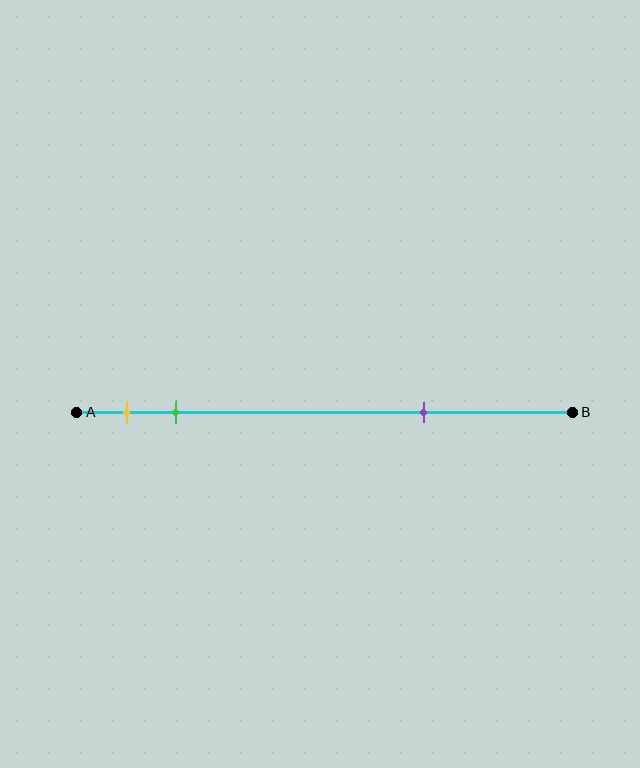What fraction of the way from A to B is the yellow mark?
The yellow mark is approximately 10% (0.1) of the way from A to B.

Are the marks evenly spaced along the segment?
No, the marks are not evenly spaced.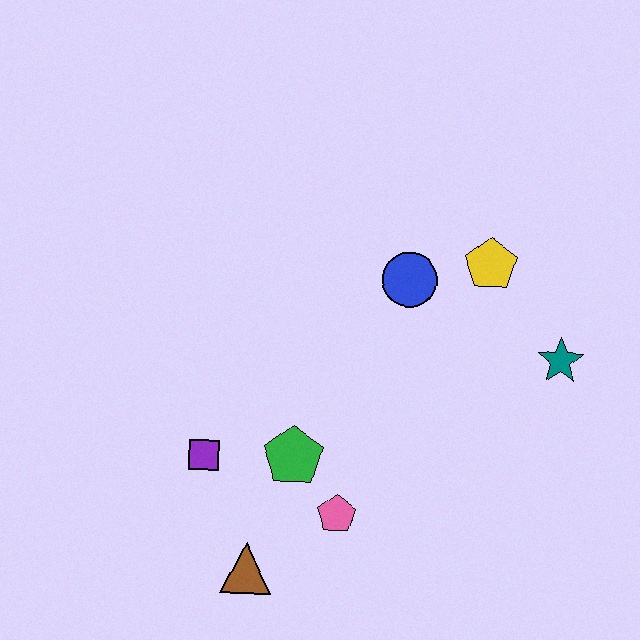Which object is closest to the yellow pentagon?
The blue circle is closest to the yellow pentagon.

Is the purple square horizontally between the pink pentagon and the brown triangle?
No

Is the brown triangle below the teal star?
Yes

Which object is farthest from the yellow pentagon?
The brown triangle is farthest from the yellow pentagon.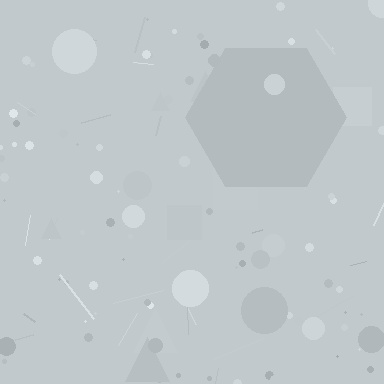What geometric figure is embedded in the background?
A hexagon is embedded in the background.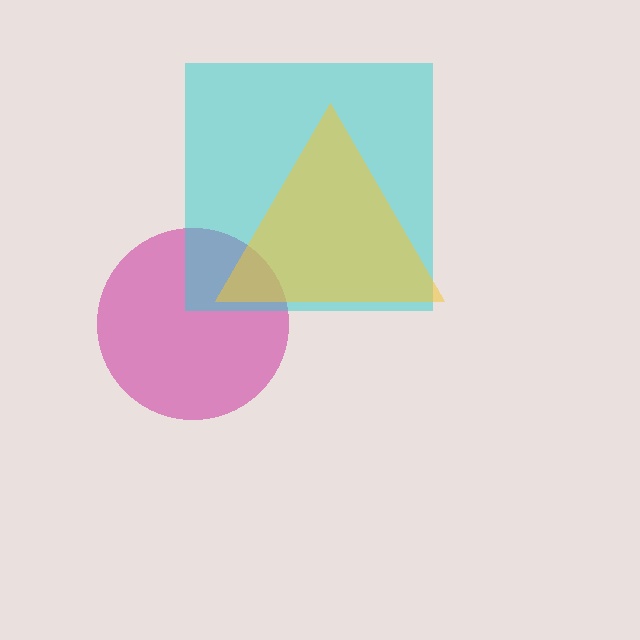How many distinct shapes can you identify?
There are 3 distinct shapes: a magenta circle, a cyan square, a yellow triangle.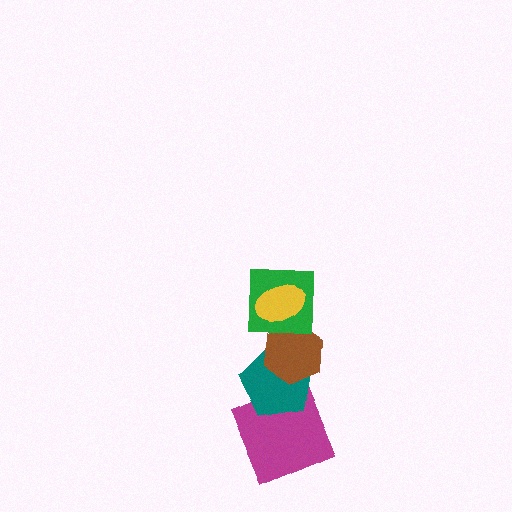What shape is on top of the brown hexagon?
The green square is on top of the brown hexagon.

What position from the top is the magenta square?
The magenta square is 5th from the top.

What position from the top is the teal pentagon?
The teal pentagon is 4th from the top.